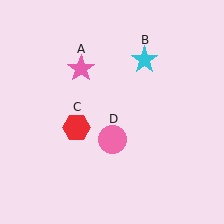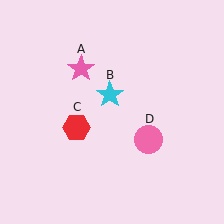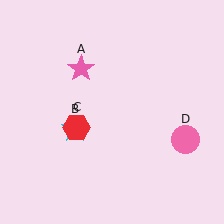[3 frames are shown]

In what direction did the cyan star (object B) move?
The cyan star (object B) moved down and to the left.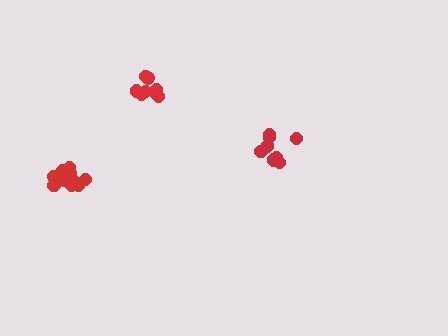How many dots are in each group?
Group 1: 13 dots, Group 2: 9 dots, Group 3: 9 dots (31 total).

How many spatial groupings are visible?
There are 3 spatial groupings.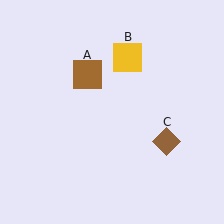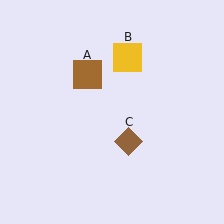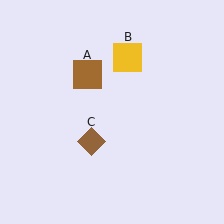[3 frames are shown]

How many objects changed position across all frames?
1 object changed position: brown diamond (object C).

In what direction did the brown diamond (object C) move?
The brown diamond (object C) moved left.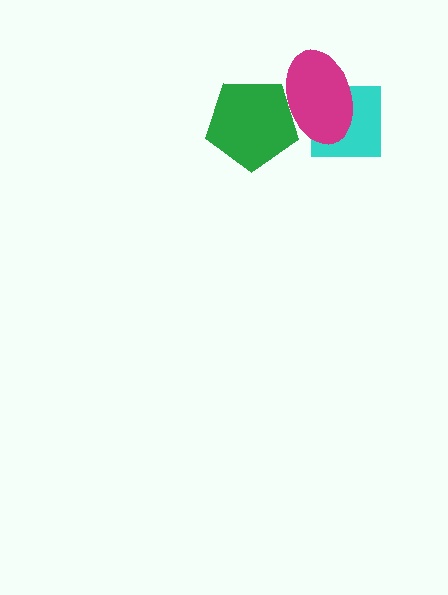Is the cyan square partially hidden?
Yes, it is partially covered by another shape.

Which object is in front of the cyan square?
The magenta ellipse is in front of the cyan square.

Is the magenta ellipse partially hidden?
Yes, it is partially covered by another shape.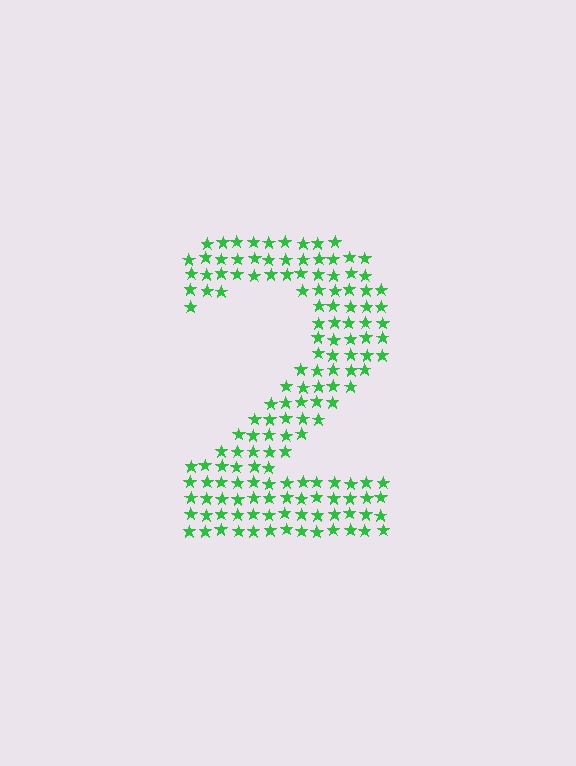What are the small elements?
The small elements are stars.